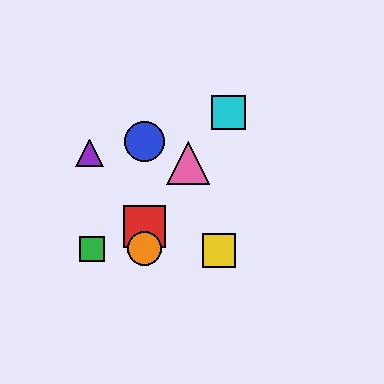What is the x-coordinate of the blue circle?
The blue circle is at x≈144.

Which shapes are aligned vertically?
The red square, the blue circle, the orange circle are aligned vertically.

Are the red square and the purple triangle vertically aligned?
No, the red square is at x≈144 and the purple triangle is at x≈89.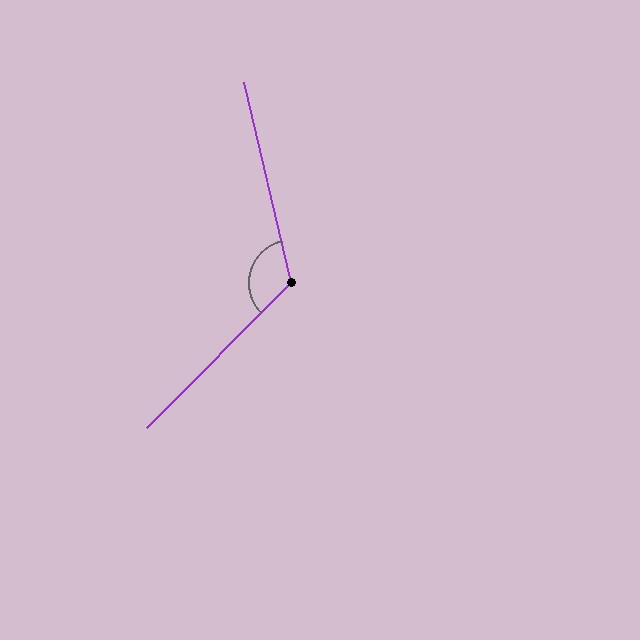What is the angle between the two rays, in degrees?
Approximately 122 degrees.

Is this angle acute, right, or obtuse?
It is obtuse.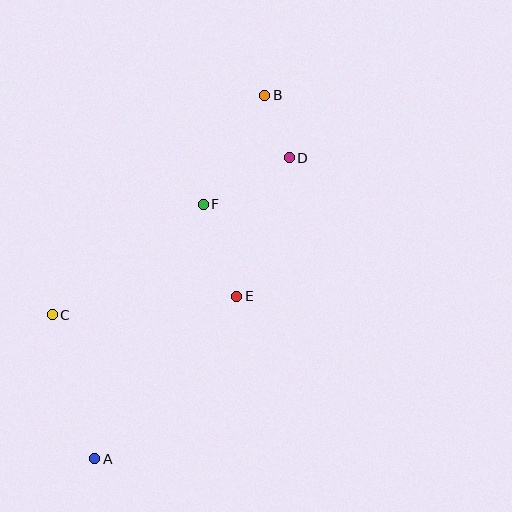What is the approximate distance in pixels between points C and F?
The distance between C and F is approximately 187 pixels.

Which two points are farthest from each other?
Points A and B are farthest from each other.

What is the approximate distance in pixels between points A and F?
The distance between A and F is approximately 277 pixels.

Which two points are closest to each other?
Points B and D are closest to each other.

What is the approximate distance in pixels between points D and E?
The distance between D and E is approximately 148 pixels.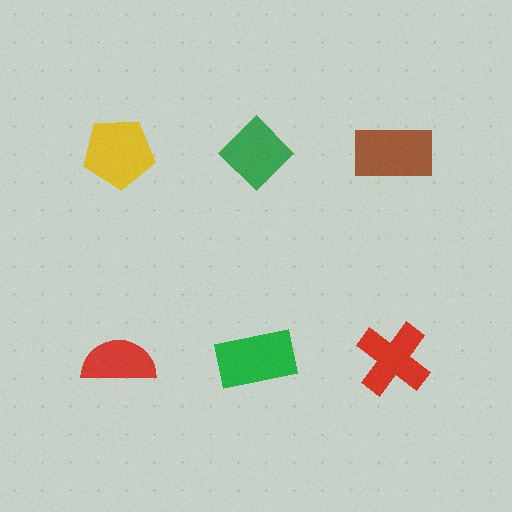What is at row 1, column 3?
A brown rectangle.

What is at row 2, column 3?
A red cross.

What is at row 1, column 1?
A yellow pentagon.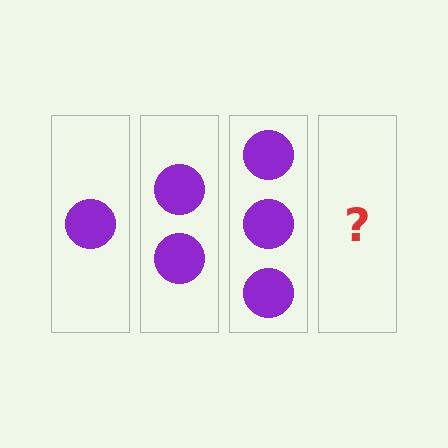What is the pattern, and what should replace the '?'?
The pattern is that each step adds one more circle. The '?' should be 4 circles.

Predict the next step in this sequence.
The next step is 4 circles.